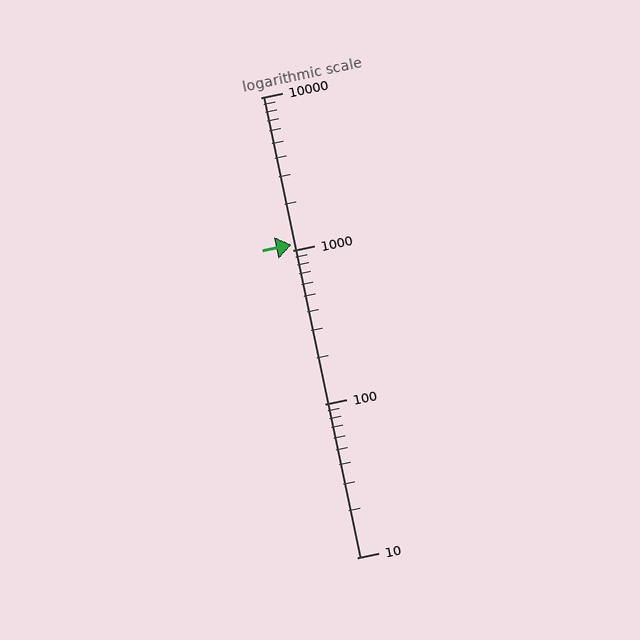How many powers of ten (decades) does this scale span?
The scale spans 3 decades, from 10 to 10000.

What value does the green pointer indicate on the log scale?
The pointer indicates approximately 1100.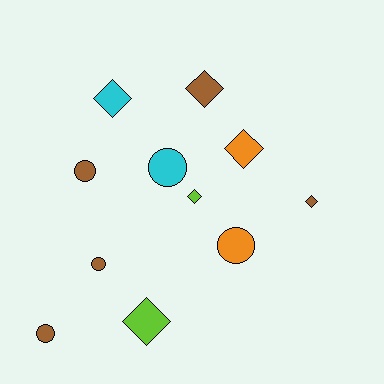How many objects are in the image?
There are 11 objects.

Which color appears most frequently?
Brown, with 5 objects.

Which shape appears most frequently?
Diamond, with 6 objects.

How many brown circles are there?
There are 3 brown circles.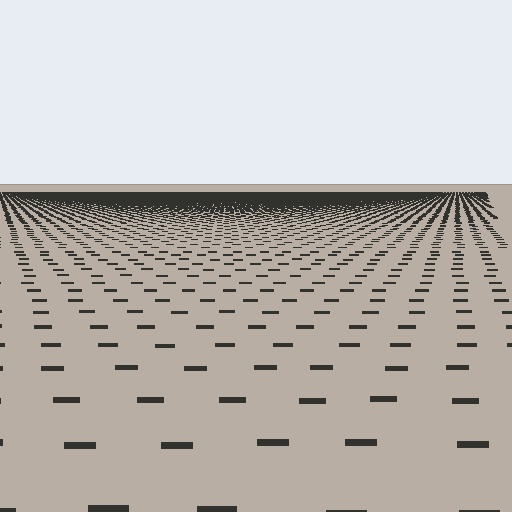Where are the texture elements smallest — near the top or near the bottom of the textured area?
Near the top.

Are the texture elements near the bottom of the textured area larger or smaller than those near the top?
Larger. Near the bottom, elements are closer to the viewer and appear at a bigger on-screen size.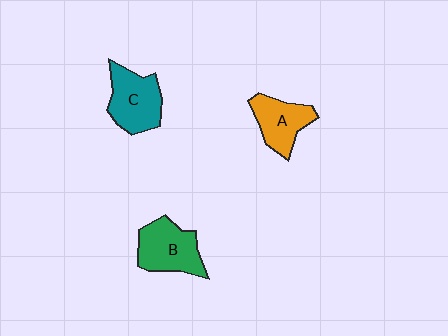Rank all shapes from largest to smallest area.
From largest to smallest: C (teal), B (green), A (orange).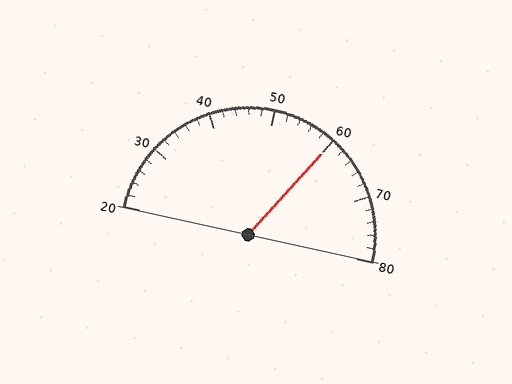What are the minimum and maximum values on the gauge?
The gauge ranges from 20 to 80.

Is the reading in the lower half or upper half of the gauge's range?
The reading is in the upper half of the range (20 to 80).